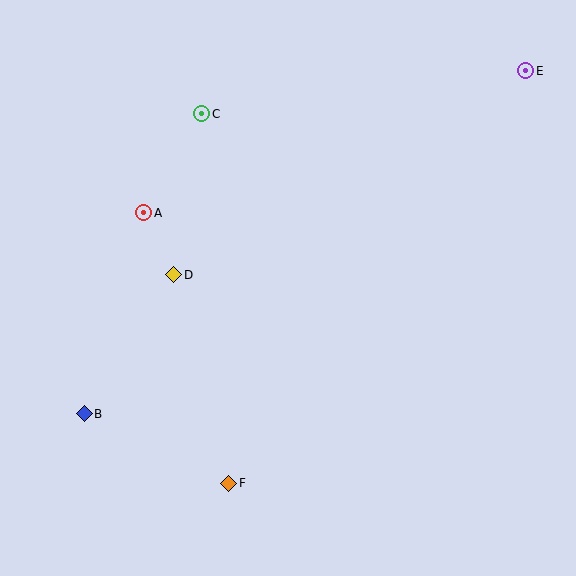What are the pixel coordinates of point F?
Point F is at (229, 483).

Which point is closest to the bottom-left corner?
Point B is closest to the bottom-left corner.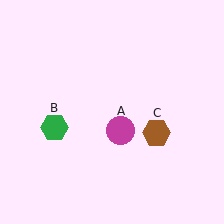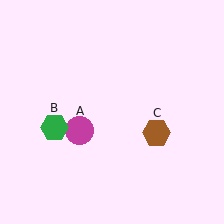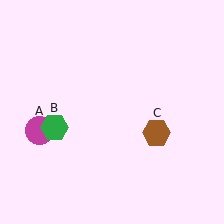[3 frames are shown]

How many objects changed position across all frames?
1 object changed position: magenta circle (object A).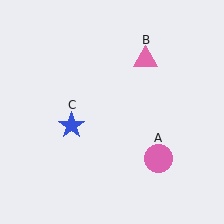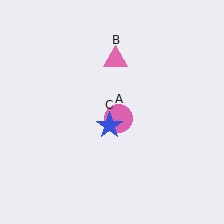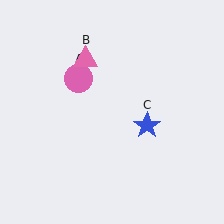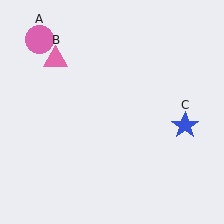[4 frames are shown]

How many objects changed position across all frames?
3 objects changed position: pink circle (object A), pink triangle (object B), blue star (object C).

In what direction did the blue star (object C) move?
The blue star (object C) moved right.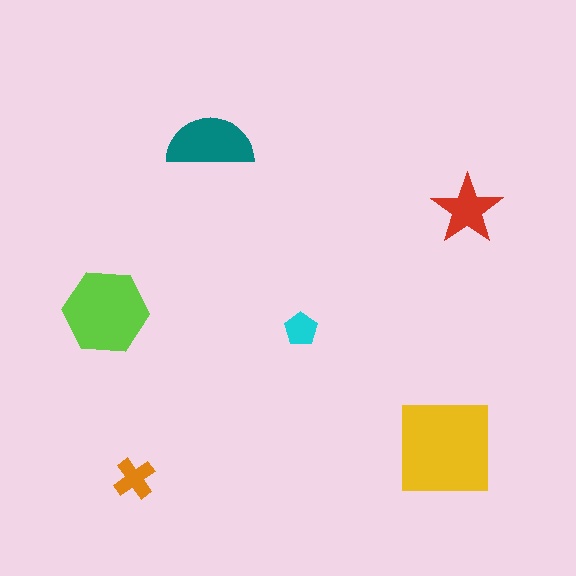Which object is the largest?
The yellow square.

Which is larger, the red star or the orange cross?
The red star.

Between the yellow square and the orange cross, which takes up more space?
The yellow square.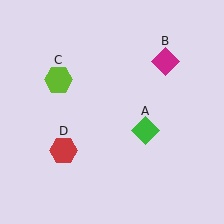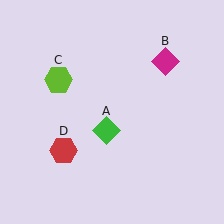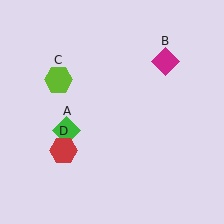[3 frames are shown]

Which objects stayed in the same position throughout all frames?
Magenta diamond (object B) and lime hexagon (object C) and red hexagon (object D) remained stationary.